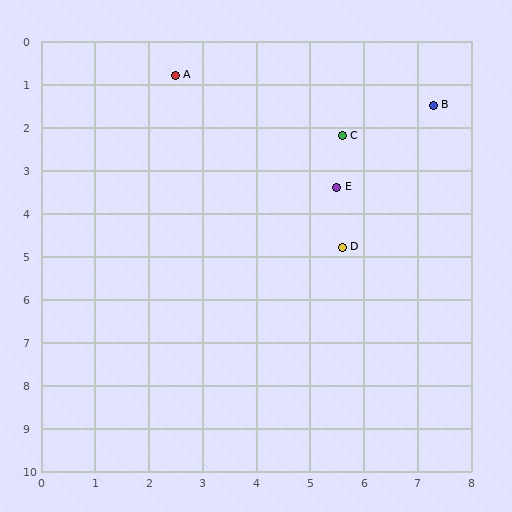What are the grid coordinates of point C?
Point C is at approximately (5.6, 2.2).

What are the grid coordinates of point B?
Point B is at approximately (7.3, 1.5).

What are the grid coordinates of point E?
Point E is at approximately (5.5, 3.4).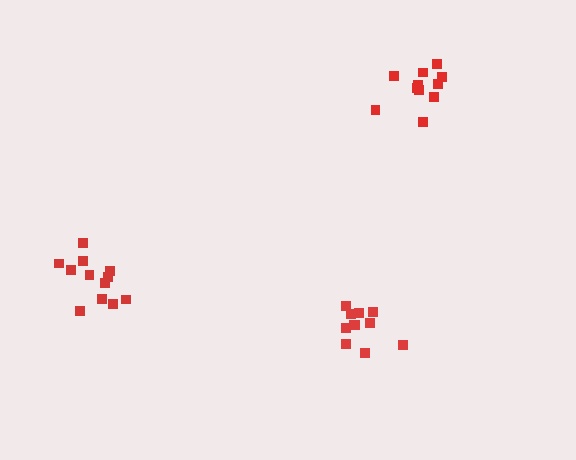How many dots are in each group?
Group 1: 11 dots, Group 2: 12 dots, Group 3: 11 dots (34 total).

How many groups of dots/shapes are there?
There are 3 groups.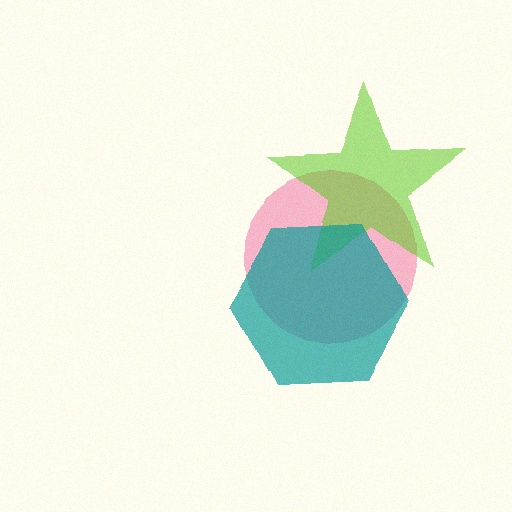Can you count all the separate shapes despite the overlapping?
Yes, there are 3 separate shapes.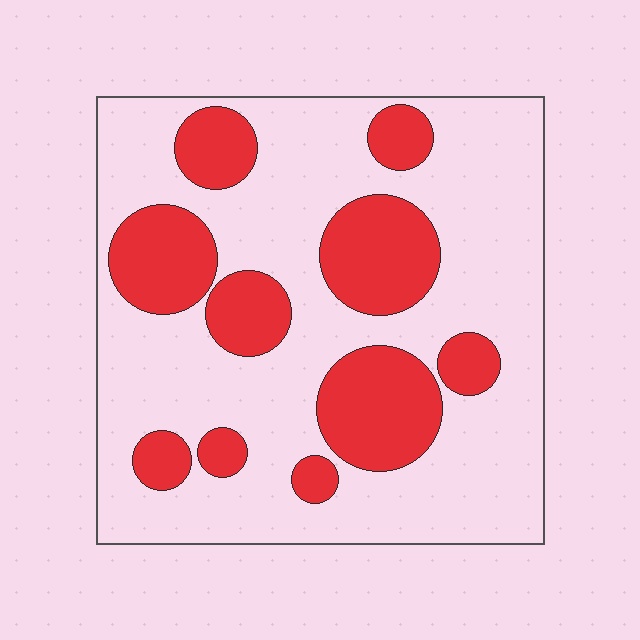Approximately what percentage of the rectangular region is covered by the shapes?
Approximately 30%.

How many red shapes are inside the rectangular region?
10.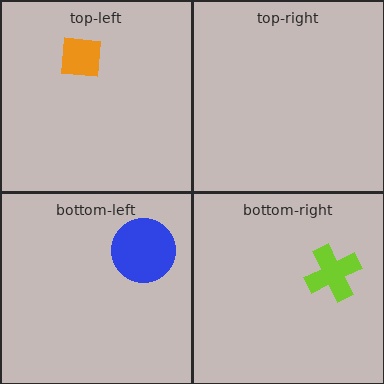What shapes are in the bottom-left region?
The blue circle.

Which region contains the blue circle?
The bottom-left region.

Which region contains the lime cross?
The bottom-right region.